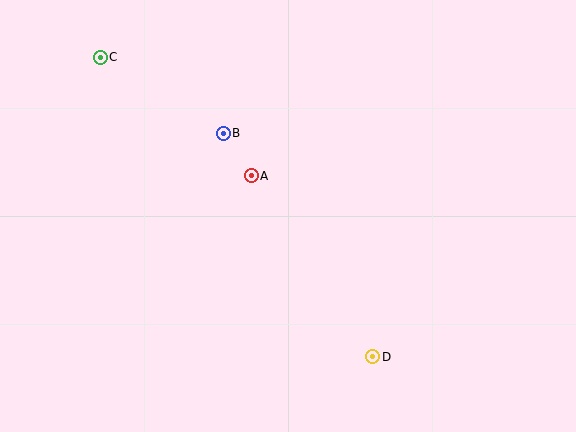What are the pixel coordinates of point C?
Point C is at (100, 57).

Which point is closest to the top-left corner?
Point C is closest to the top-left corner.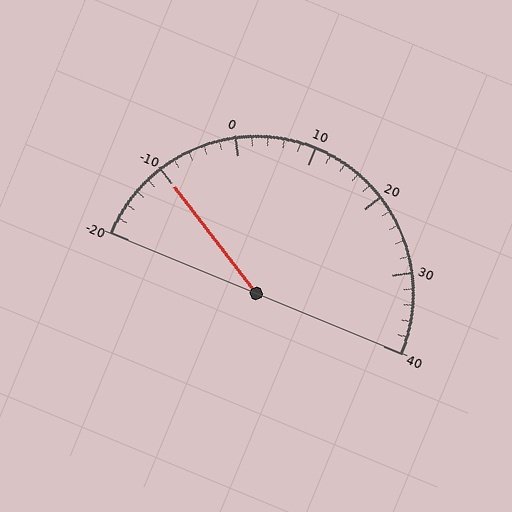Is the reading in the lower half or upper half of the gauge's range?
The reading is in the lower half of the range (-20 to 40).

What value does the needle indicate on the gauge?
The needle indicates approximately -10.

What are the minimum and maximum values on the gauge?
The gauge ranges from -20 to 40.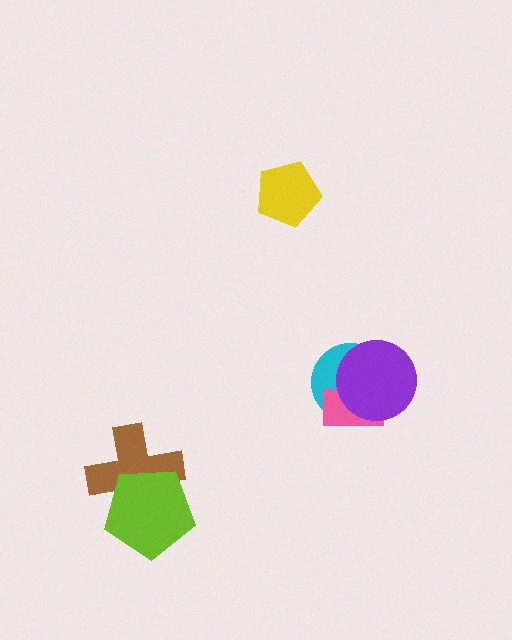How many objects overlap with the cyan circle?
2 objects overlap with the cyan circle.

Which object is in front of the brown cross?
The lime pentagon is in front of the brown cross.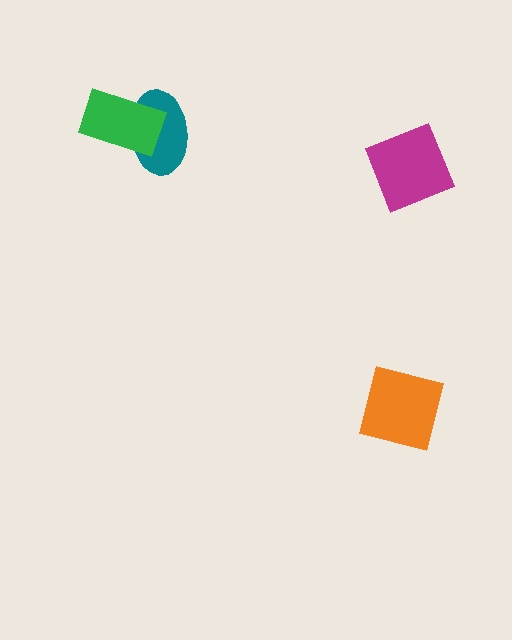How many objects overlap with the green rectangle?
1 object overlaps with the green rectangle.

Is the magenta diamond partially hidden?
No, no other shape covers it.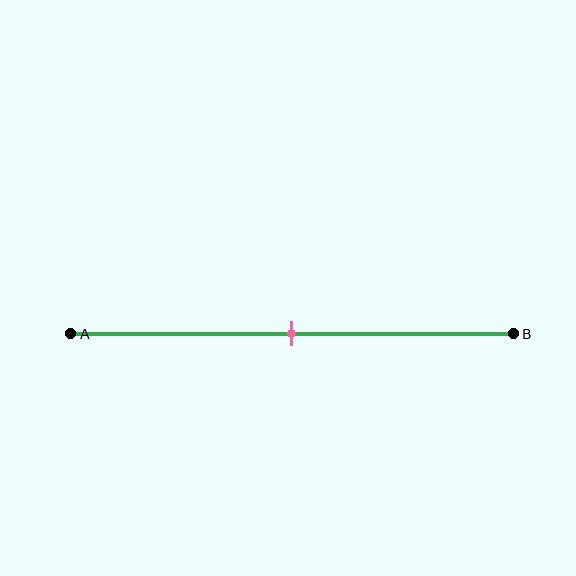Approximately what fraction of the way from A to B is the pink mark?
The pink mark is approximately 50% of the way from A to B.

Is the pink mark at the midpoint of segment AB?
Yes, the mark is approximately at the midpoint.